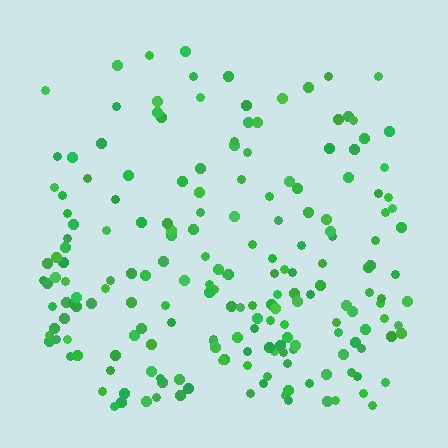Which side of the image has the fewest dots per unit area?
The top.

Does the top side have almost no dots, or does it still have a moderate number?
Still a moderate number, just noticeably fewer than the bottom.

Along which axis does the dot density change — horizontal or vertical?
Vertical.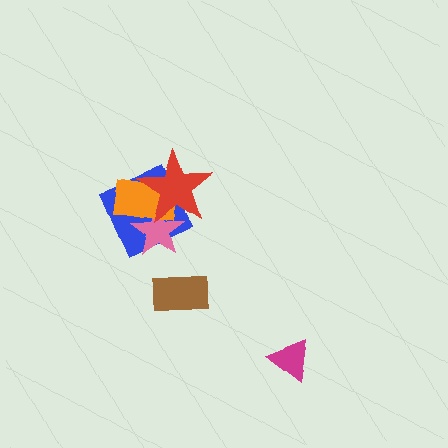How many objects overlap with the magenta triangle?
0 objects overlap with the magenta triangle.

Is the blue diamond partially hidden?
Yes, it is partially covered by another shape.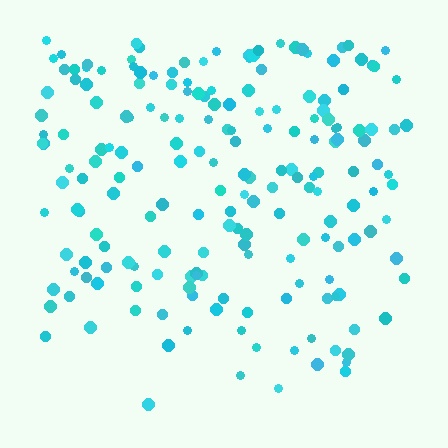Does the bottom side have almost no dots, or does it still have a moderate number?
Still a moderate number, just noticeably fewer than the top.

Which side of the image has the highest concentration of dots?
The top.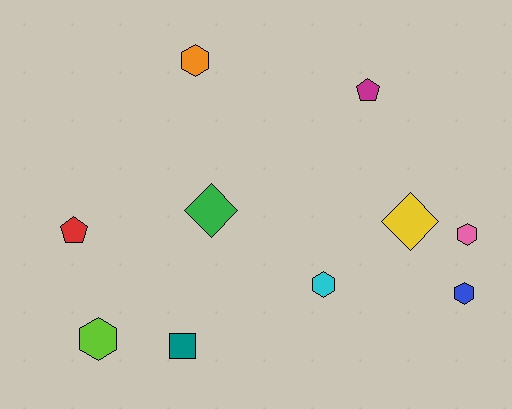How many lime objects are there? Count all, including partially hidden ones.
There is 1 lime object.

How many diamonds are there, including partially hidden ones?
There are 2 diamonds.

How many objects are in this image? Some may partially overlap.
There are 10 objects.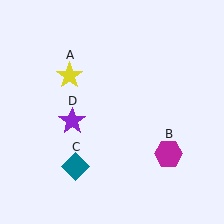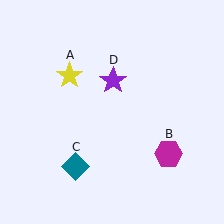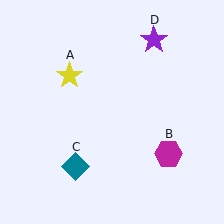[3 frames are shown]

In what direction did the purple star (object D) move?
The purple star (object D) moved up and to the right.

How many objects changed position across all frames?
1 object changed position: purple star (object D).